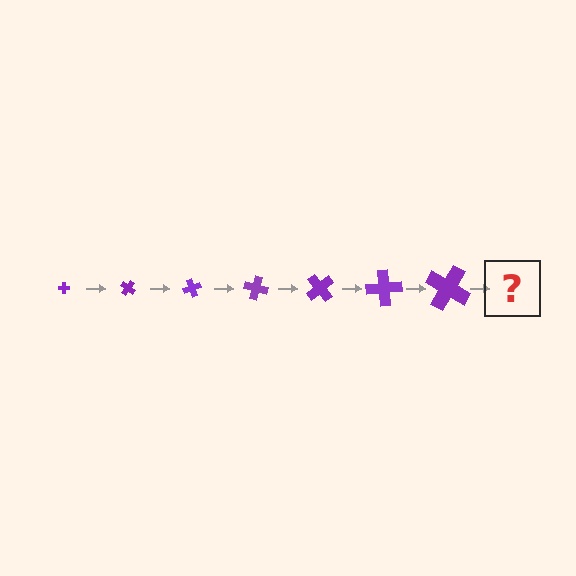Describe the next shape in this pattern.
It should be a cross, larger than the previous one and rotated 245 degrees from the start.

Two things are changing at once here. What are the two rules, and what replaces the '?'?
The two rules are that the cross grows larger each step and it rotates 35 degrees each step. The '?' should be a cross, larger than the previous one and rotated 245 degrees from the start.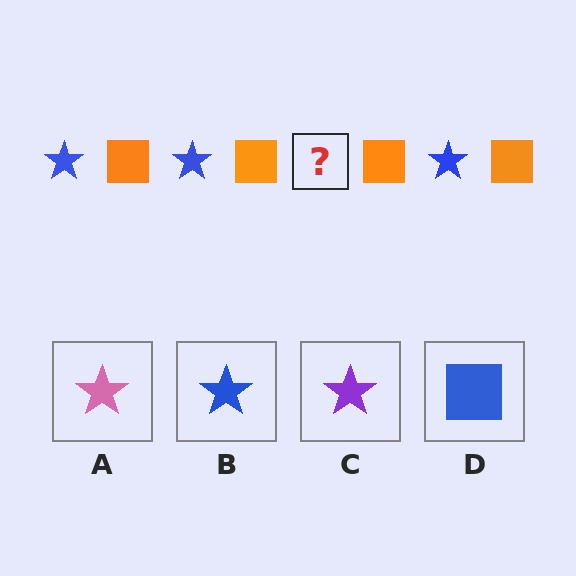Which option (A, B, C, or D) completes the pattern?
B.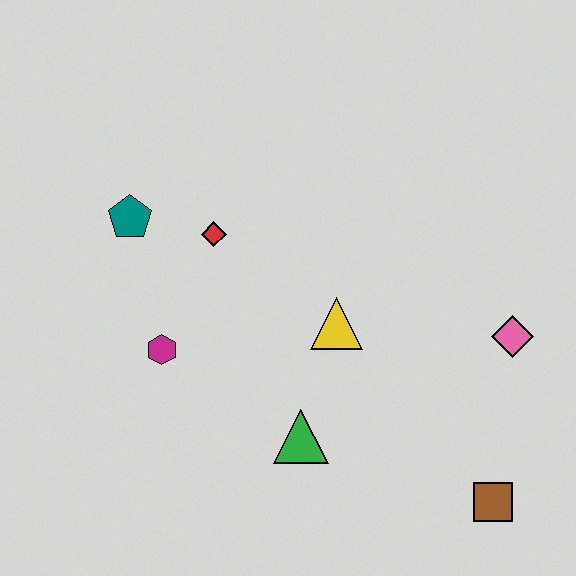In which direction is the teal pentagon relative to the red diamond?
The teal pentagon is to the left of the red diamond.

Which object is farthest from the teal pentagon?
The brown square is farthest from the teal pentagon.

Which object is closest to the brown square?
The pink diamond is closest to the brown square.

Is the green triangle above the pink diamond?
No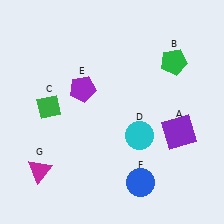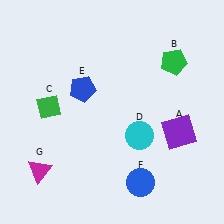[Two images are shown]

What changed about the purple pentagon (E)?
In Image 1, E is purple. In Image 2, it changed to blue.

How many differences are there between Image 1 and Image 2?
There is 1 difference between the two images.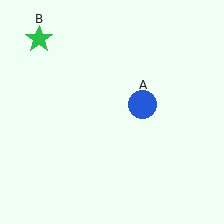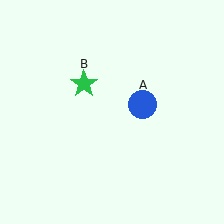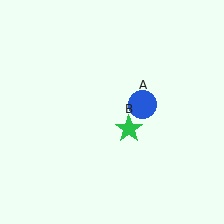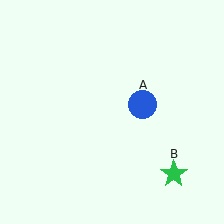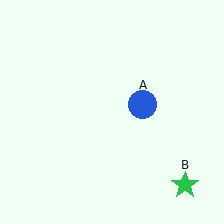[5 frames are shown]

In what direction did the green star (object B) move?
The green star (object B) moved down and to the right.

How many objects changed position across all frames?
1 object changed position: green star (object B).